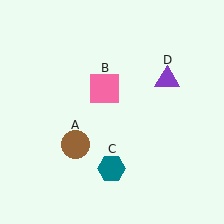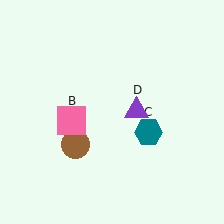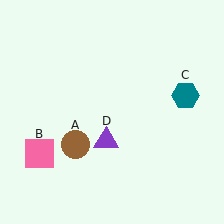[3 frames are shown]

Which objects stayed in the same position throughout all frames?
Brown circle (object A) remained stationary.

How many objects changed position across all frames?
3 objects changed position: pink square (object B), teal hexagon (object C), purple triangle (object D).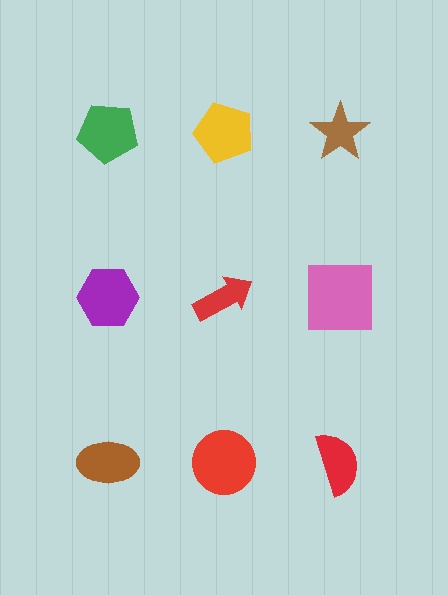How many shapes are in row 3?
3 shapes.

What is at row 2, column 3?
A pink square.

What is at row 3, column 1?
A brown ellipse.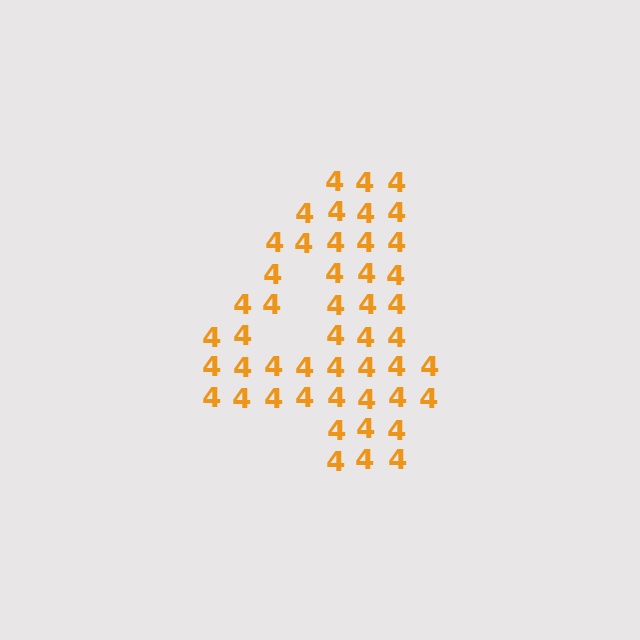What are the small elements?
The small elements are digit 4's.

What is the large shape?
The large shape is the digit 4.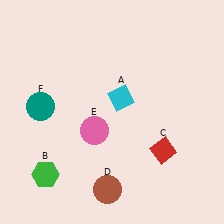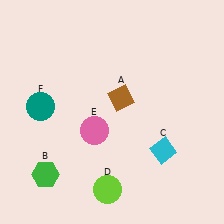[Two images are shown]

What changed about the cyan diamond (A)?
In Image 1, A is cyan. In Image 2, it changed to brown.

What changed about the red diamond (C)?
In Image 1, C is red. In Image 2, it changed to cyan.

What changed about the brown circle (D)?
In Image 1, D is brown. In Image 2, it changed to lime.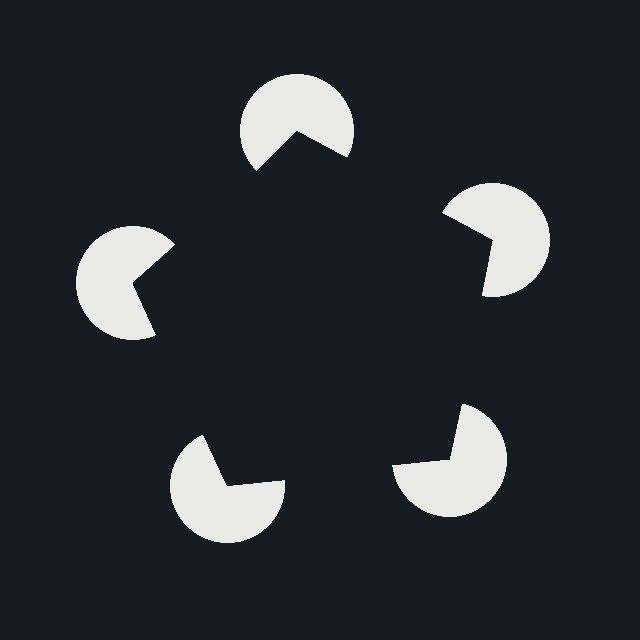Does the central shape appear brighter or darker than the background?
It typically appears slightly darker than the background, even though no actual brightness change is drawn.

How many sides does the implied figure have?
5 sides.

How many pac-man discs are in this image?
There are 5 — one at each vertex of the illusory pentagon.